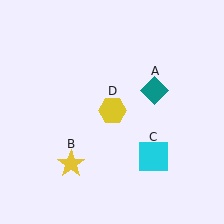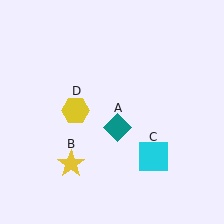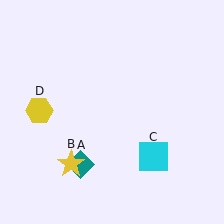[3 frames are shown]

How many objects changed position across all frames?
2 objects changed position: teal diamond (object A), yellow hexagon (object D).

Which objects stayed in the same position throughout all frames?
Yellow star (object B) and cyan square (object C) remained stationary.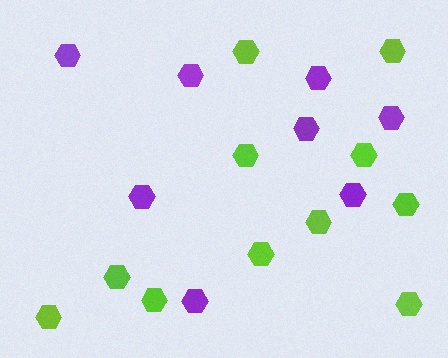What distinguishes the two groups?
There are 2 groups: one group of lime hexagons (11) and one group of purple hexagons (8).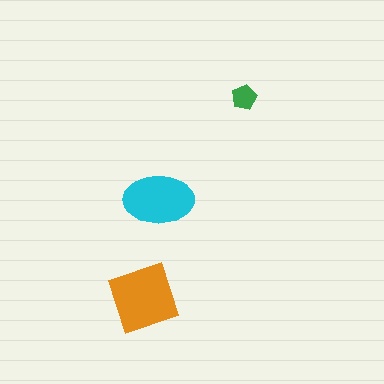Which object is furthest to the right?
The green pentagon is rightmost.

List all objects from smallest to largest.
The green pentagon, the cyan ellipse, the orange diamond.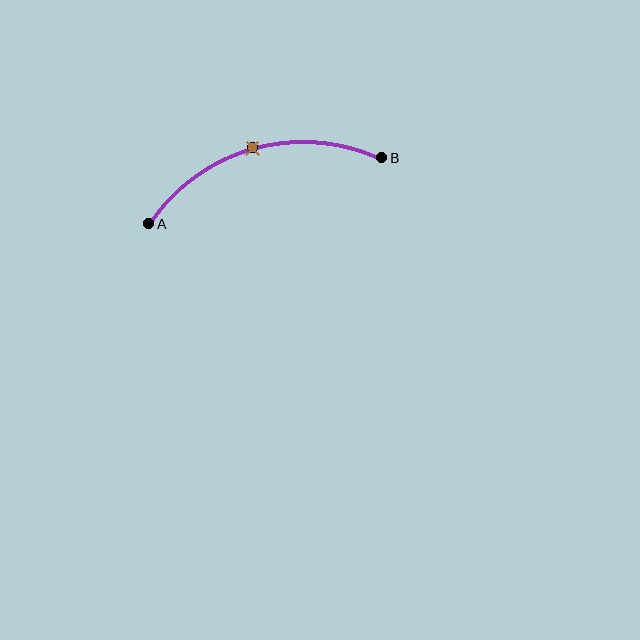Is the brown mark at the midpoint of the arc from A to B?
Yes. The brown mark lies on the arc at equal arc-length from both A and B — it is the arc midpoint.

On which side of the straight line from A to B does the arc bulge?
The arc bulges above the straight line connecting A and B.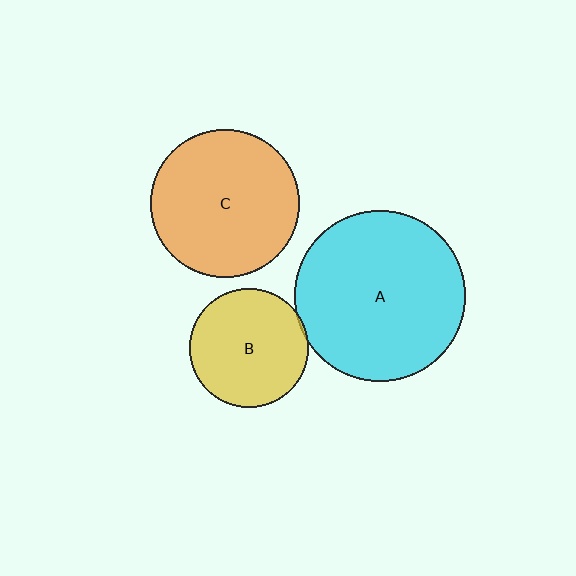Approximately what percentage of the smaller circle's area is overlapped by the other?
Approximately 5%.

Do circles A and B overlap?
Yes.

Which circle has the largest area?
Circle A (cyan).